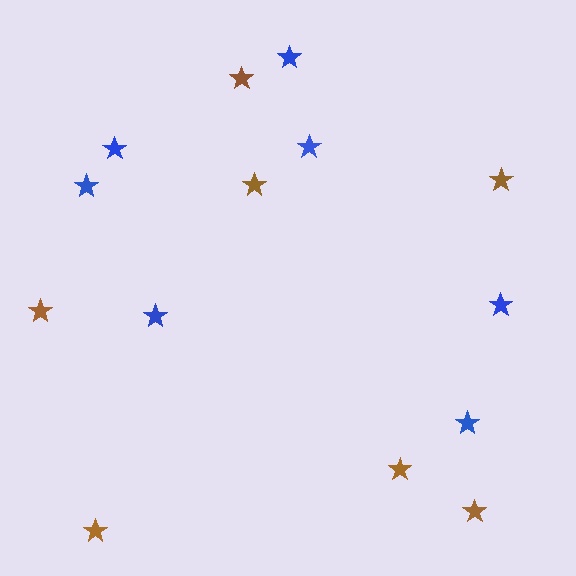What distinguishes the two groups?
There are 2 groups: one group of blue stars (7) and one group of brown stars (7).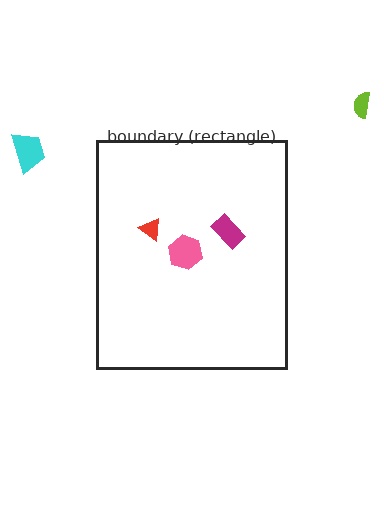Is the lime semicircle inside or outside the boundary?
Outside.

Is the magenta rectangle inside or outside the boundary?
Inside.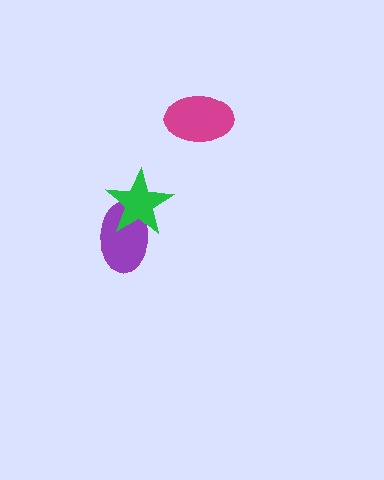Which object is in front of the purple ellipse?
The green star is in front of the purple ellipse.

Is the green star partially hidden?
No, no other shape covers it.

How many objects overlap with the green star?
1 object overlaps with the green star.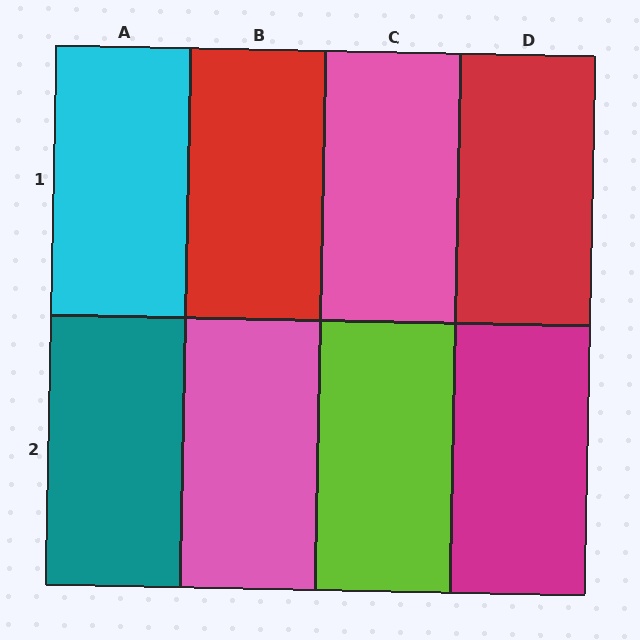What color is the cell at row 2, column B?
Pink.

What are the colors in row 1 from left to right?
Cyan, red, pink, red.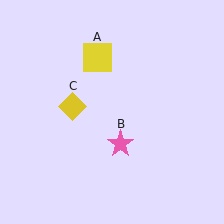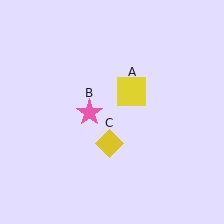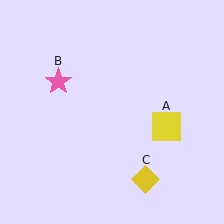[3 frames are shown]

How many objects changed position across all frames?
3 objects changed position: yellow square (object A), pink star (object B), yellow diamond (object C).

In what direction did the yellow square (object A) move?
The yellow square (object A) moved down and to the right.